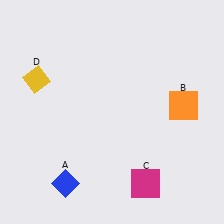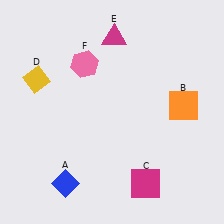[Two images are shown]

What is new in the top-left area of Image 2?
A pink hexagon (F) was added in the top-left area of Image 2.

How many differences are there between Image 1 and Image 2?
There are 2 differences between the two images.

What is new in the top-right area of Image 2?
A magenta triangle (E) was added in the top-right area of Image 2.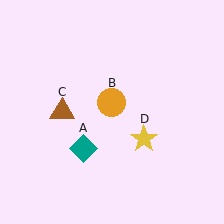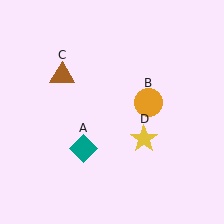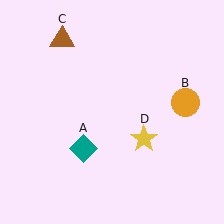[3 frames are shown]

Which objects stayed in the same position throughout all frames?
Teal diamond (object A) and yellow star (object D) remained stationary.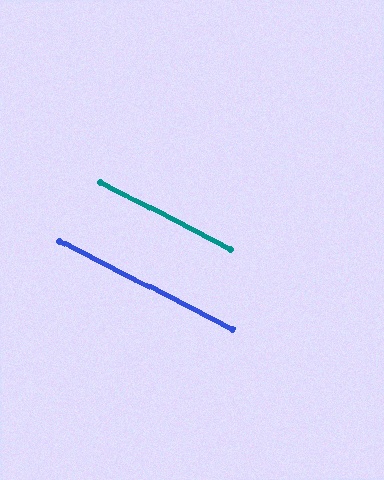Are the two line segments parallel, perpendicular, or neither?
Parallel — their directions differ by only 0.6°.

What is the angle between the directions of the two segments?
Approximately 1 degree.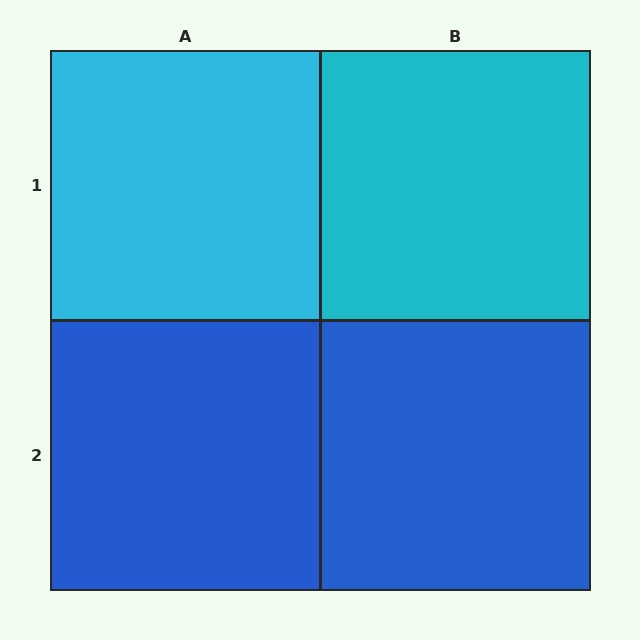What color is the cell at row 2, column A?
Blue.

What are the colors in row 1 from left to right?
Cyan, cyan.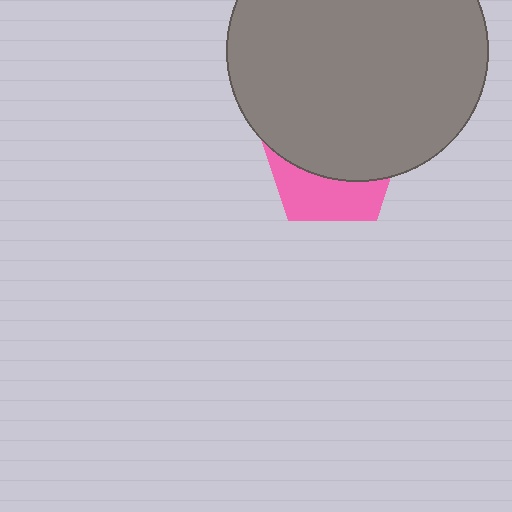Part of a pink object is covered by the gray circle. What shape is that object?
It is a pentagon.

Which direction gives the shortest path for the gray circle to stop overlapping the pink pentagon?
Moving up gives the shortest separation.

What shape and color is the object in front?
The object in front is a gray circle.